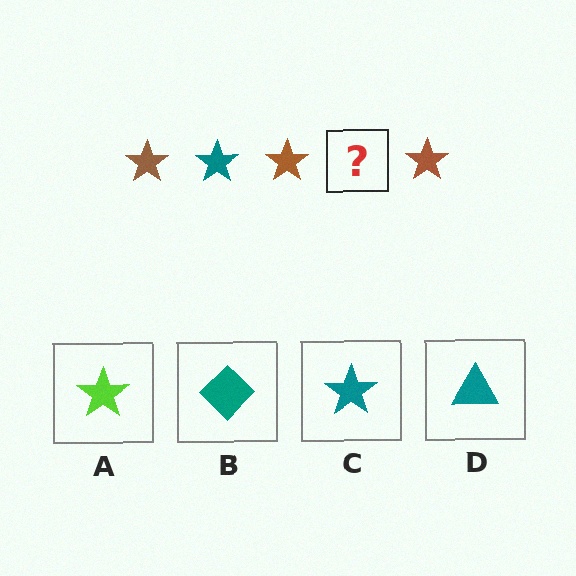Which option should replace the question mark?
Option C.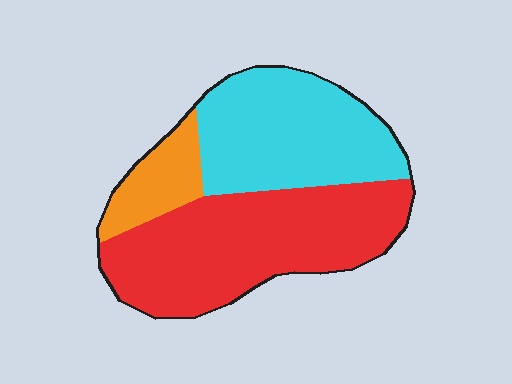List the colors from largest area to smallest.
From largest to smallest: red, cyan, orange.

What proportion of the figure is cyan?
Cyan covers 38% of the figure.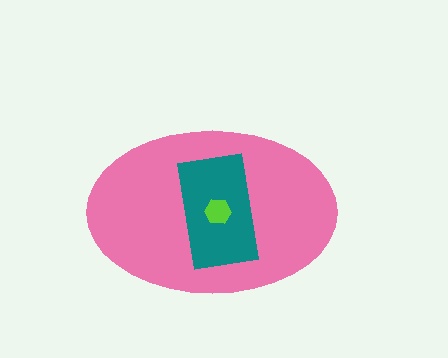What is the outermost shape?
The pink ellipse.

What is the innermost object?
The lime hexagon.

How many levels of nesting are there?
3.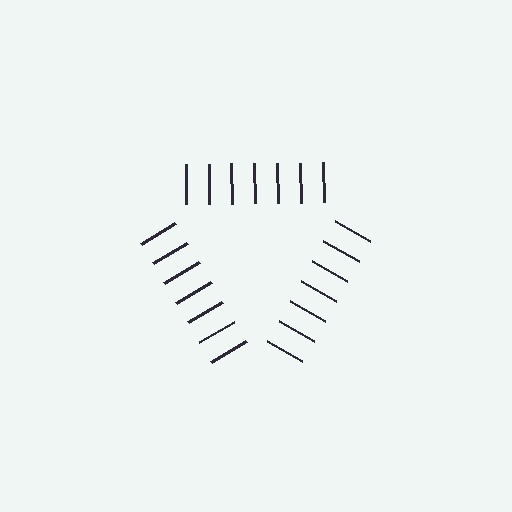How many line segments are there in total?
21 — 7 along each of the 3 edges.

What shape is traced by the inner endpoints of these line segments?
An illusory triangle — the line segments terminate on its edges but no continuous stroke is drawn.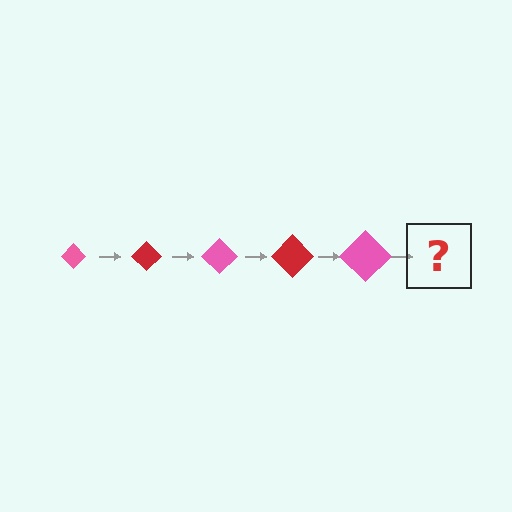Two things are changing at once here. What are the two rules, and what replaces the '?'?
The two rules are that the diamond grows larger each step and the color cycles through pink and red. The '?' should be a red diamond, larger than the previous one.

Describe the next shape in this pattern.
It should be a red diamond, larger than the previous one.